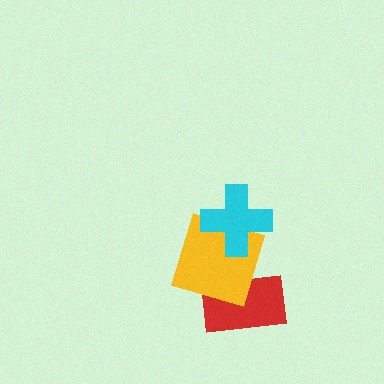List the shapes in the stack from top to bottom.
From top to bottom: the cyan cross, the yellow square, the red rectangle.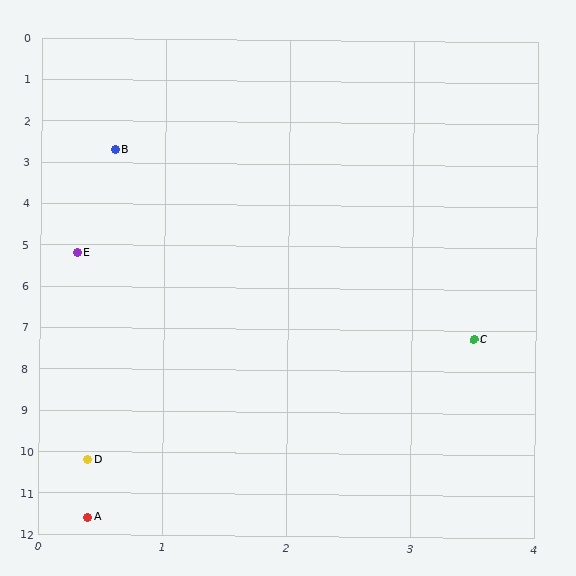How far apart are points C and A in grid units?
Points C and A are about 5.4 grid units apart.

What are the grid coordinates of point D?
Point D is at approximately (0.4, 10.2).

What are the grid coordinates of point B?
Point B is at approximately (0.6, 2.7).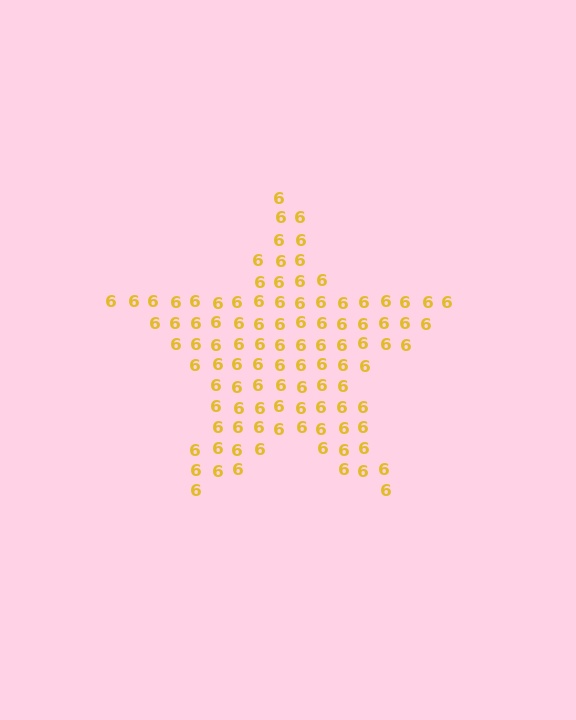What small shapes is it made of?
It is made of small digit 6's.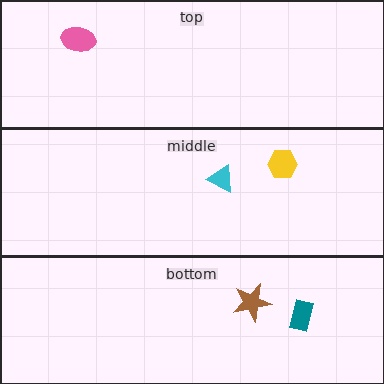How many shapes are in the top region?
1.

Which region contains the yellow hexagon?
The middle region.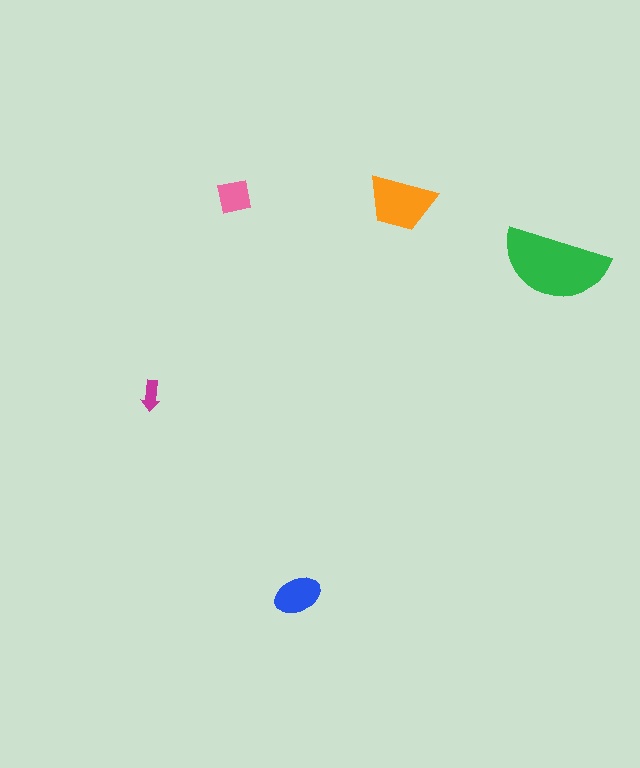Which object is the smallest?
The magenta arrow.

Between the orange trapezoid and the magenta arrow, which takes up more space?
The orange trapezoid.